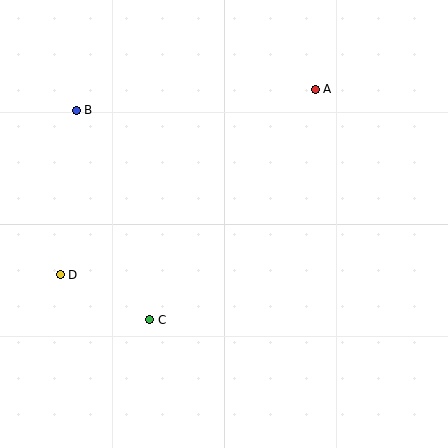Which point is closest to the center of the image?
Point C at (150, 320) is closest to the center.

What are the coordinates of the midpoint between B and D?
The midpoint between B and D is at (68, 193).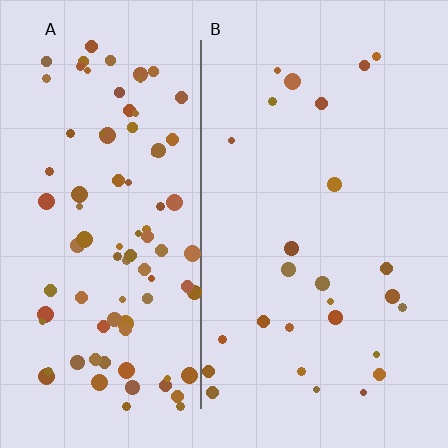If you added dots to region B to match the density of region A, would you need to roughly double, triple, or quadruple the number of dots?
Approximately triple.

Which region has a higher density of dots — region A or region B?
A (the left).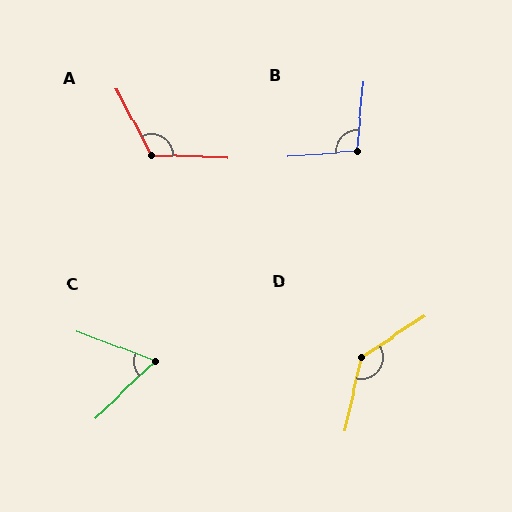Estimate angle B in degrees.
Approximately 100 degrees.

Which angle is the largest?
D, at approximately 136 degrees.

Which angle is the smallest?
C, at approximately 64 degrees.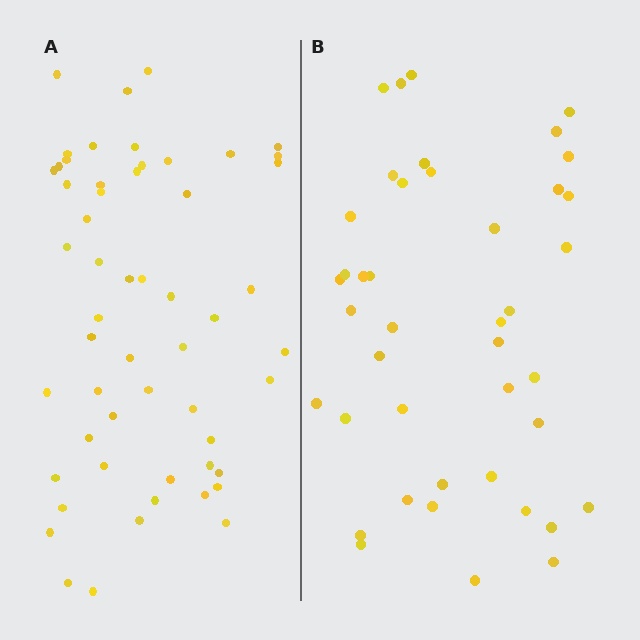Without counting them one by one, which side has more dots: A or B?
Region A (the left region) has more dots.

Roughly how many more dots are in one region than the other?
Region A has approximately 15 more dots than region B.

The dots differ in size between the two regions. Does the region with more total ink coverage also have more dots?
No. Region B has more total ink coverage because its dots are larger, but region A actually contains more individual dots. Total area can be misleading — the number of items is what matters here.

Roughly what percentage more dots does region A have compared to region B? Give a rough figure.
About 30% more.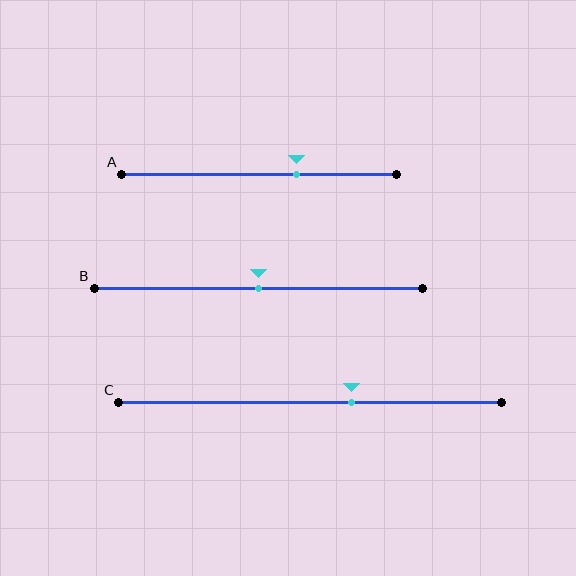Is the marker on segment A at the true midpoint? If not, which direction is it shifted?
No, the marker on segment A is shifted to the right by about 14% of the segment length.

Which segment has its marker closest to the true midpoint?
Segment B has its marker closest to the true midpoint.